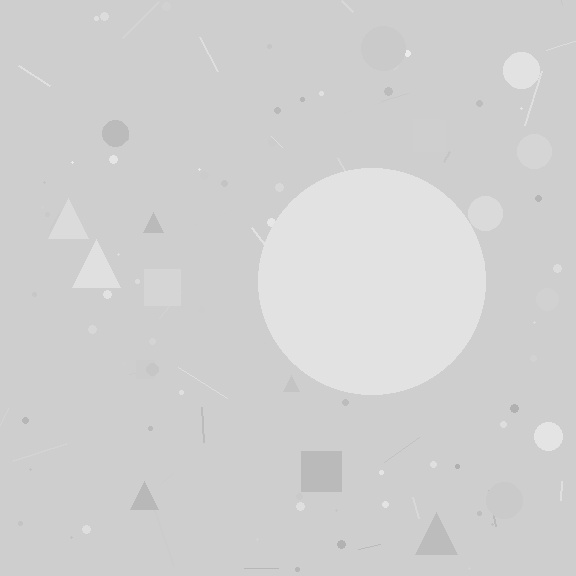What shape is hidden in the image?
A circle is hidden in the image.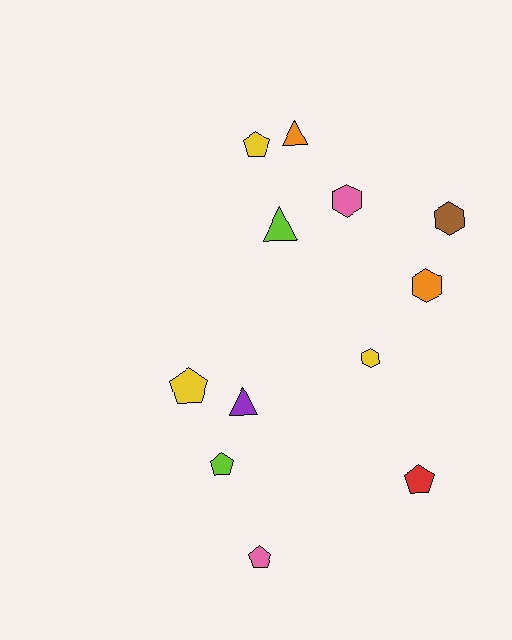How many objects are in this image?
There are 12 objects.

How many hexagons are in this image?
There are 4 hexagons.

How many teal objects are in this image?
There are no teal objects.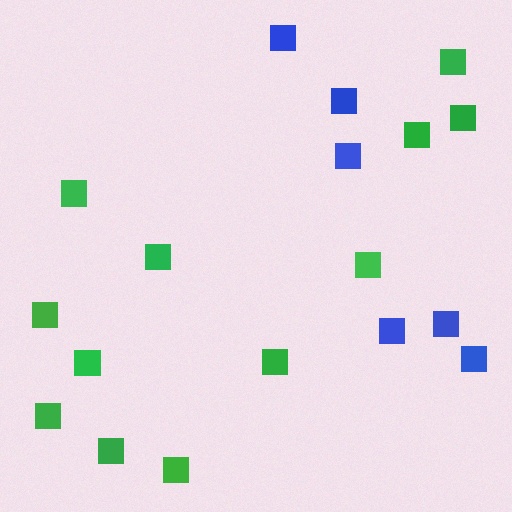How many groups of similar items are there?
There are 2 groups: one group of blue squares (6) and one group of green squares (12).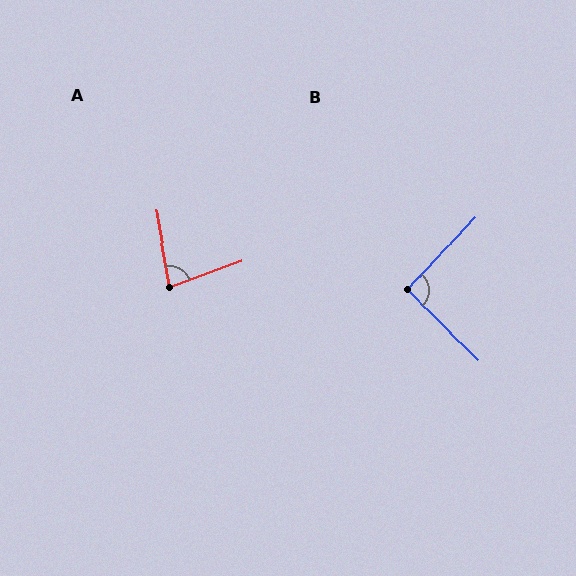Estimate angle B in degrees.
Approximately 92 degrees.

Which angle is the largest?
B, at approximately 92 degrees.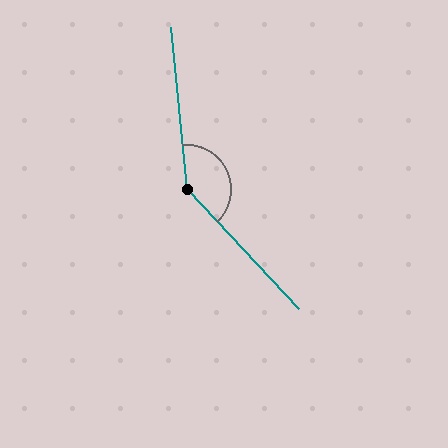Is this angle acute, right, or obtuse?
It is obtuse.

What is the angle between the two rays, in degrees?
Approximately 142 degrees.